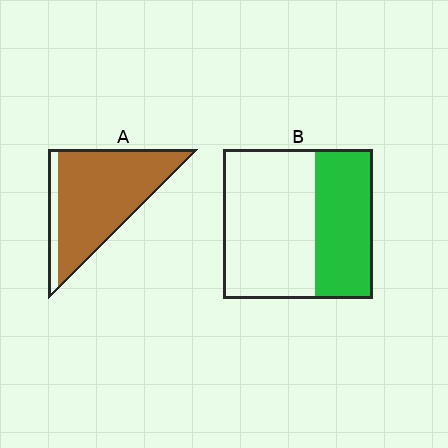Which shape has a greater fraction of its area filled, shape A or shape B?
Shape A.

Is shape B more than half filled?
No.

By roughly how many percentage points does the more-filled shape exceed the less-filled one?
By roughly 50 percentage points (A over B).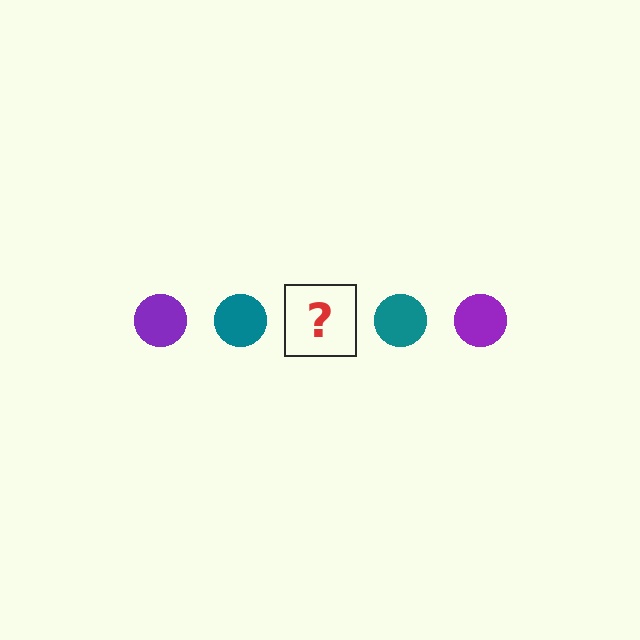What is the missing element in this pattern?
The missing element is a purple circle.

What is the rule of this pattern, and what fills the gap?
The rule is that the pattern cycles through purple, teal circles. The gap should be filled with a purple circle.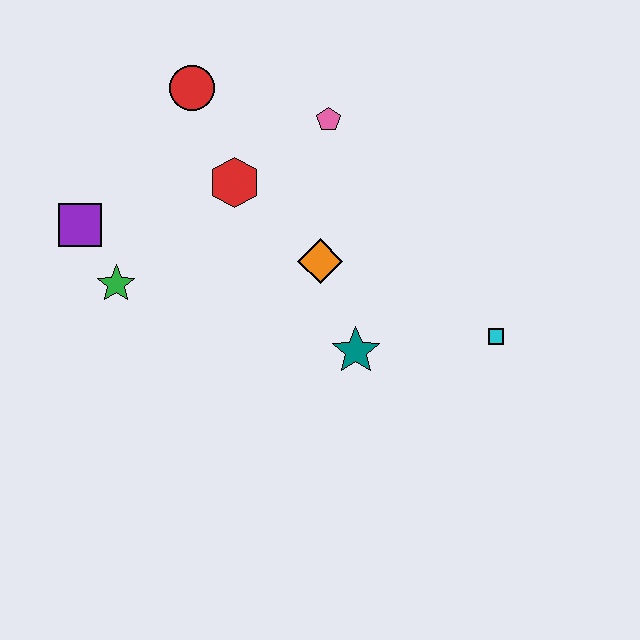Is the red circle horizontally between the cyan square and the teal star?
No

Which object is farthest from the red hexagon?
The cyan square is farthest from the red hexagon.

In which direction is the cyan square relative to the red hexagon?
The cyan square is to the right of the red hexagon.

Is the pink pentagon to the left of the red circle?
No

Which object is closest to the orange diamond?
The teal star is closest to the orange diamond.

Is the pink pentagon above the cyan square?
Yes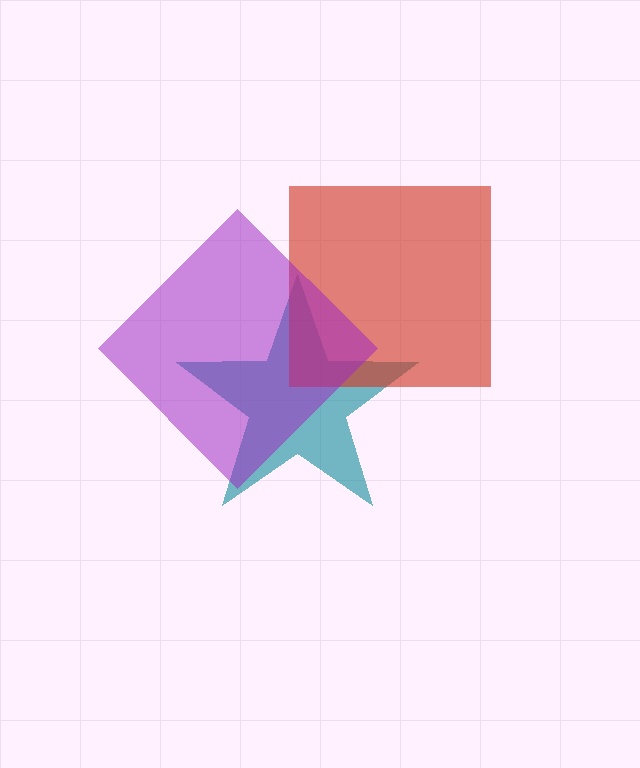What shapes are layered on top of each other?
The layered shapes are: a teal star, a red square, a purple diamond.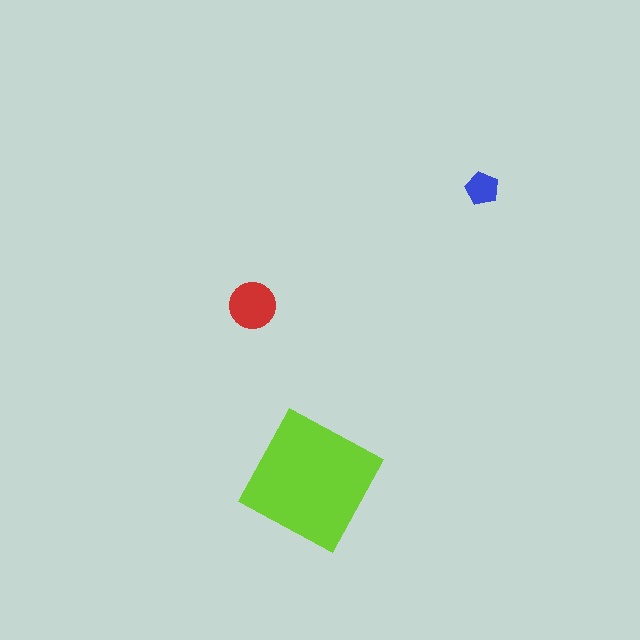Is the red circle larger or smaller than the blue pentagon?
Larger.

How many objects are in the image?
There are 3 objects in the image.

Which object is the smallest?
The blue pentagon.